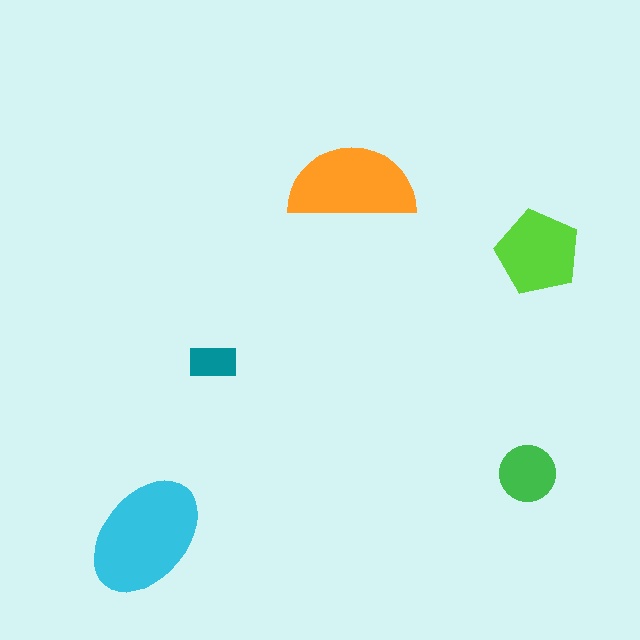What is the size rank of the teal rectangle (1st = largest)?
5th.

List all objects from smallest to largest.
The teal rectangle, the green circle, the lime pentagon, the orange semicircle, the cyan ellipse.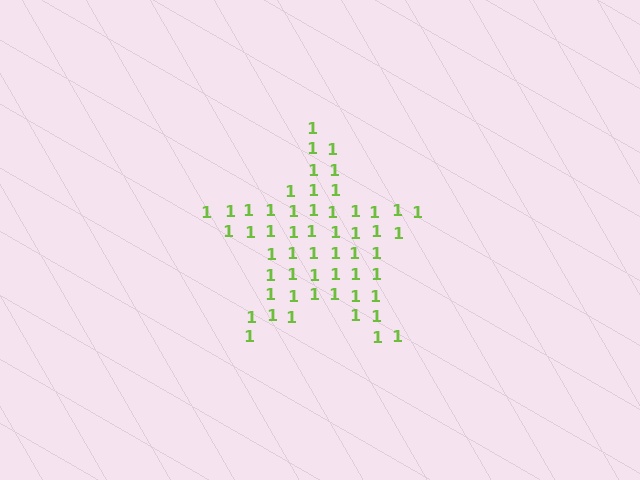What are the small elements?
The small elements are digit 1's.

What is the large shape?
The large shape is a star.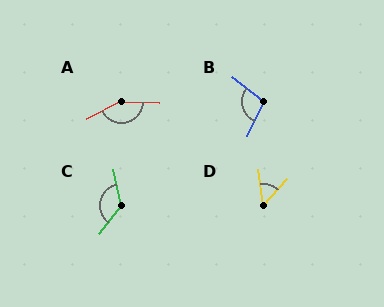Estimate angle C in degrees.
Approximately 131 degrees.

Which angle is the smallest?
D, at approximately 50 degrees.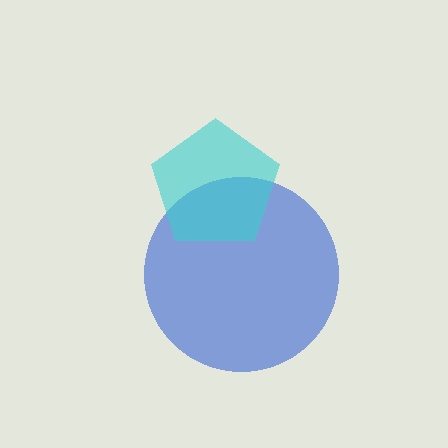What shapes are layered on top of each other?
The layered shapes are: a blue circle, a cyan pentagon.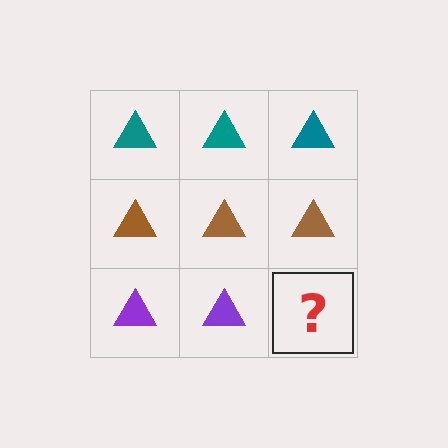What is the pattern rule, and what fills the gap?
The rule is that each row has a consistent color. The gap should be filled with a purple triangle.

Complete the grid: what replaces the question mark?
The question mark should be replaced with a purple triangle.